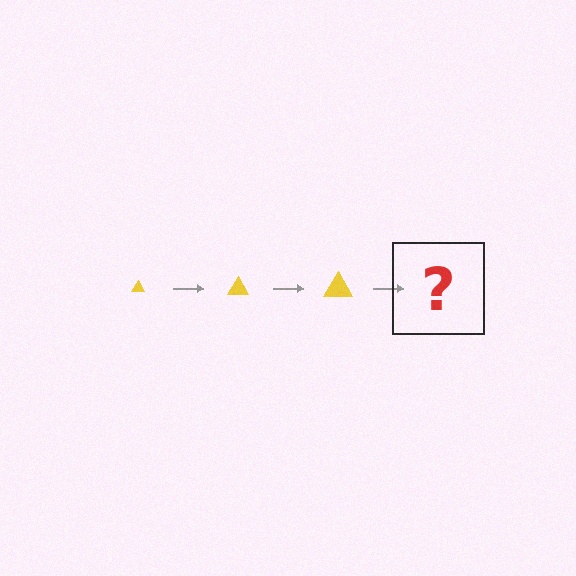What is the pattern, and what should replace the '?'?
The pattern is that the triangle gets progressively larger each step. The '?' should be a yellow triangle, larger than the previous one.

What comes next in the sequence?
The next element should be a yellow triangle, larger than the previous one.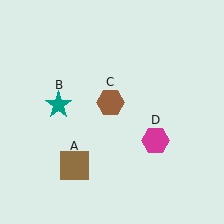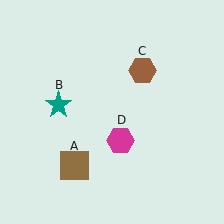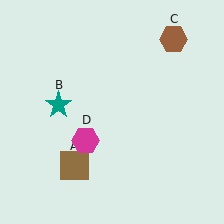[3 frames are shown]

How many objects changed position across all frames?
2 objects changed position: brown hexagon (object C), magenta hexagon (object D).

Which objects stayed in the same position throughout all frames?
Brown square (object A) and teal star (object B) remained stationary.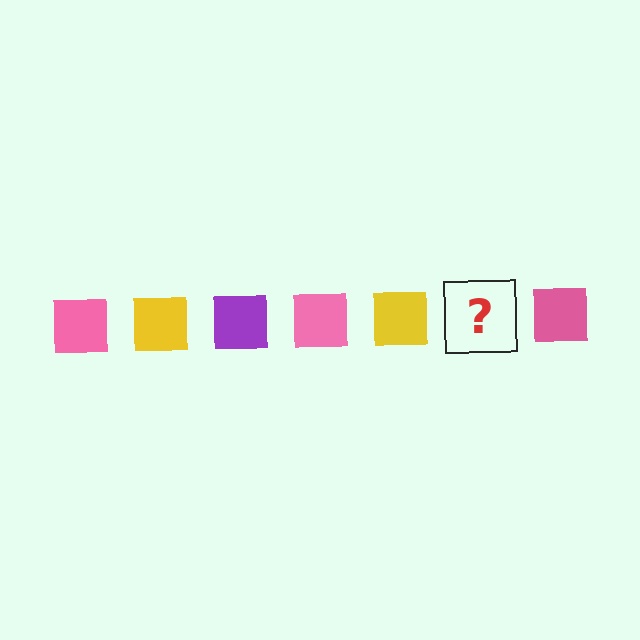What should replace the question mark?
The question mark should be replaced with a purple square.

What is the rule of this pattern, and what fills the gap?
The rule is that the pattern cycles through pink, yellow, purple squares. The gap should be filled with a purple square.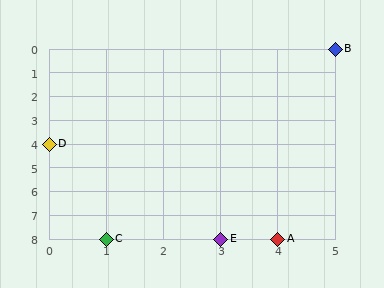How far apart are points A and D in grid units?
Points A and D are 4 columns and 4 rows apart (about 5.7 grid units diagonally).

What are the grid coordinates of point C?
Point C is at grid coordinates (1, 8).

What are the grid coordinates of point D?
Point D is at grid coordinates (0, 4).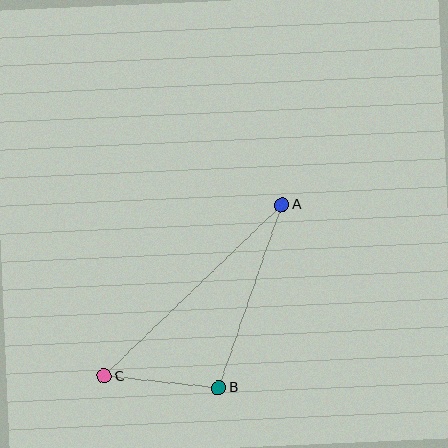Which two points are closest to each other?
Points B and C are closest to each other.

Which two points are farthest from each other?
Points A and C are farthest from each other.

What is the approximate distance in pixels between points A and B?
The distance between A and B is approximately 194 pixels.